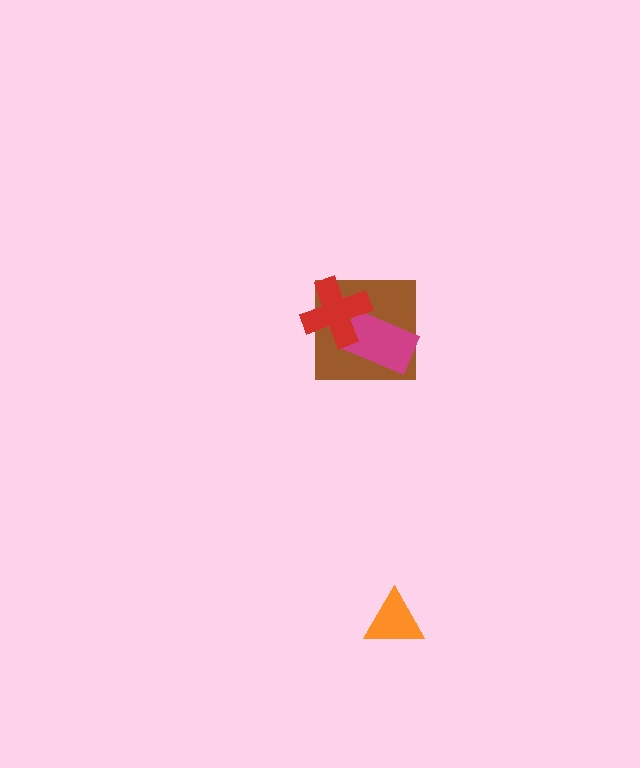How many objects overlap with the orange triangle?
0 objects overlap with the orange triangle.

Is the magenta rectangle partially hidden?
Yes, it is partially covered by another shape.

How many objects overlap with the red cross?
2 objects overlap with the red cross.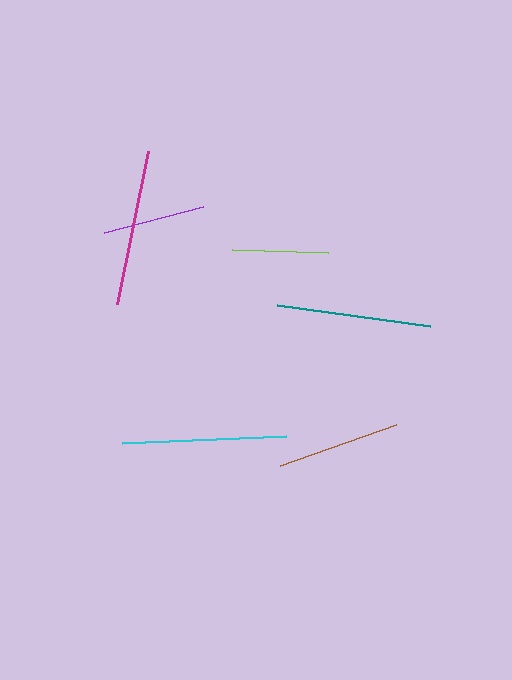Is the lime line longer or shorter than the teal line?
The teal line is longer than the lime line.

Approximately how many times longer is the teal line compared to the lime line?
The teal line is approximately 1.6 times the length of the lime line.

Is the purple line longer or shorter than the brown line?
The brown line is longer than the purple line.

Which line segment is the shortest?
The lime line is the shortest at approximately 96 pixels.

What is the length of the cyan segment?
The cyan segment is approximately 164 pixels long.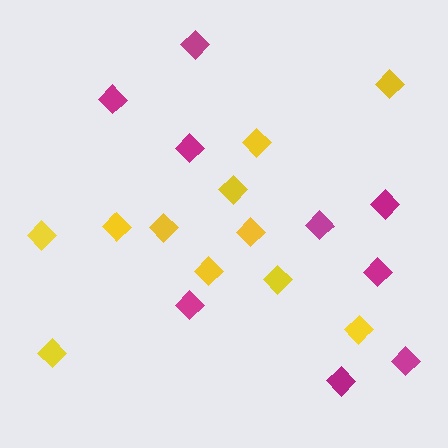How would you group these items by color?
There are 2 groups: one group of magenta diamonds (9) and one group of yellow diamonds (11).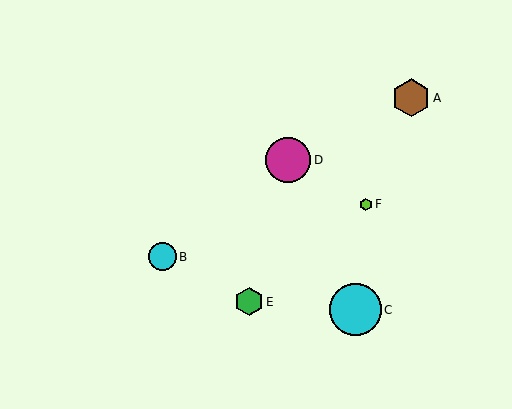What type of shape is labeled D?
Shape D is a magenta circle.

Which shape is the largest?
The cyan circle (labeled C) is the largest.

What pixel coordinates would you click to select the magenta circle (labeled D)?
Click at (288, 160) to select the magenta circle D.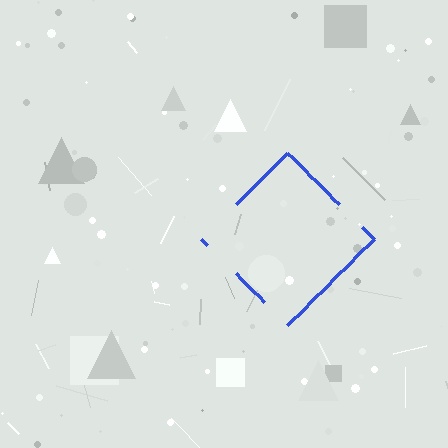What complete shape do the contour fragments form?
The contour fragments form a diamond.